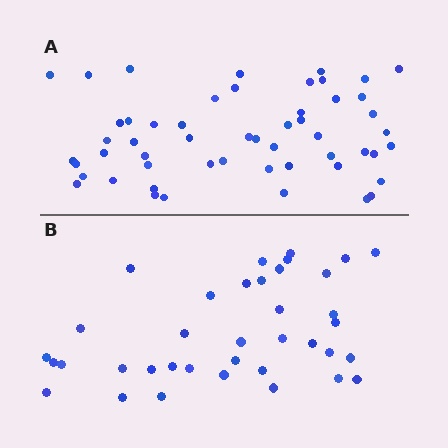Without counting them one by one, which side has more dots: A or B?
Region A (the top region) has more dots.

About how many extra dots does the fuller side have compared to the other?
Region A has approximately 15 more dots than region B.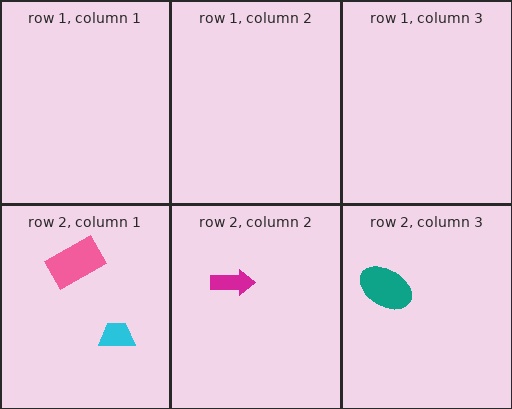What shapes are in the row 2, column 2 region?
The magenta arrow.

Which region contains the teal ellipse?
The row 2, column 3 region.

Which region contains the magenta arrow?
The row 2, column 2 region.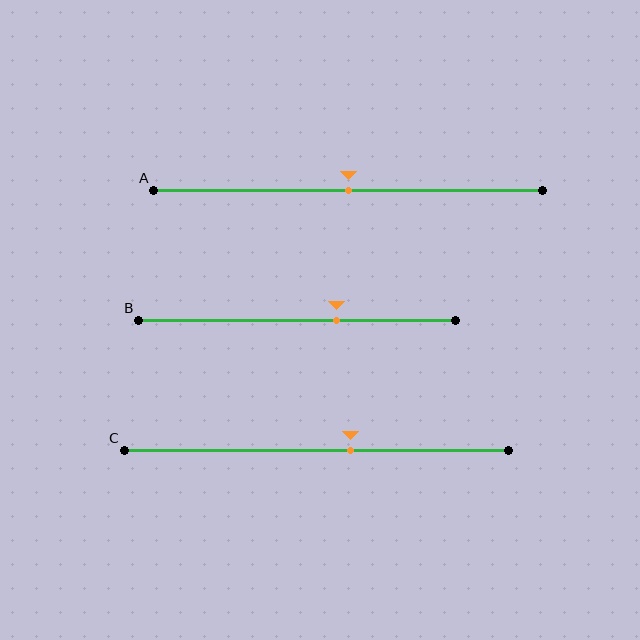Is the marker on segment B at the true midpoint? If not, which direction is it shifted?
No, the marker on segment B is shifted to the right by about 12% of the segment length.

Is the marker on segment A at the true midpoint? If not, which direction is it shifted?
Yes, the marker on segment A is at the true midpoint.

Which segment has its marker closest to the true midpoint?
Segment A has its marker closest to the true midpoint.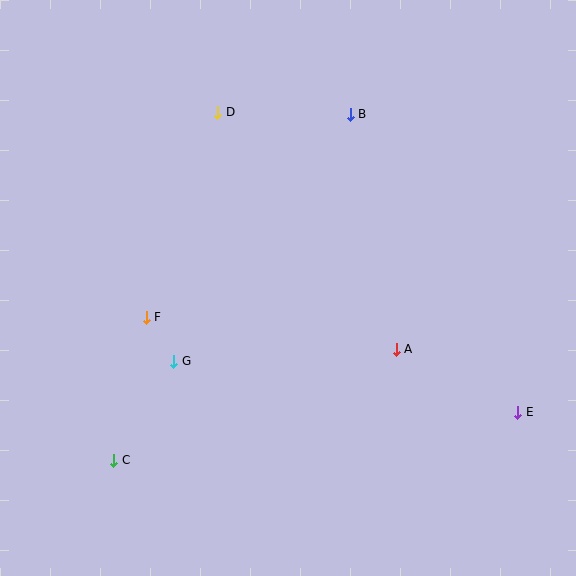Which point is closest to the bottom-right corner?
Point E is closest to the bottom-right corner.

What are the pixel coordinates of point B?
Point B is at (350, 114).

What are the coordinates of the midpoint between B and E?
The midpoint between B and E is at (434, 263).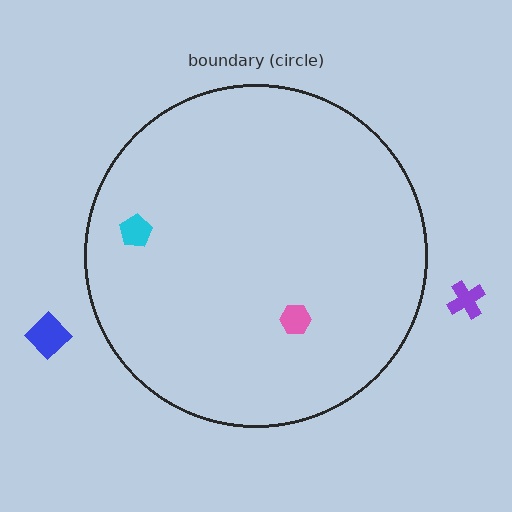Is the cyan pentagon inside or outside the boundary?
Inside.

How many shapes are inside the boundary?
2 inside, 2 outside.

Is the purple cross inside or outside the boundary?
Outside.